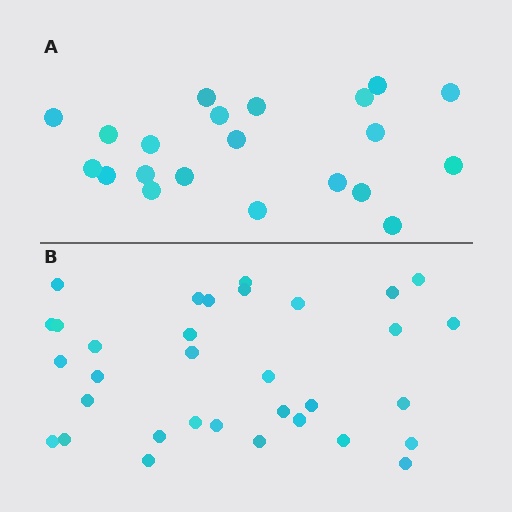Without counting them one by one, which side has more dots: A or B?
Region B (the bottom region) has more dots.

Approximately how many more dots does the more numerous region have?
Region B has roughly 12 or so more dots than region A.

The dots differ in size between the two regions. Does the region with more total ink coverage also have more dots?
No. Region A has more total ink coverage because its dots are larger, but region B actually contains more individual dots. Total area can be misleading — the number of items is what matters here.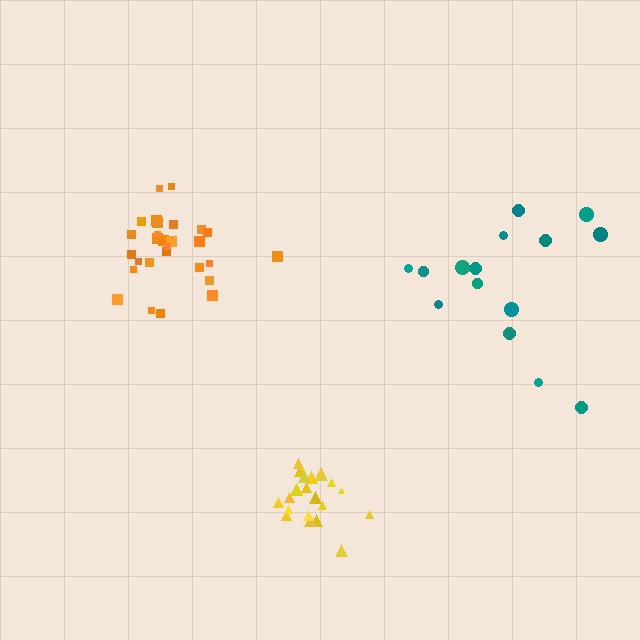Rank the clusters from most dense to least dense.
yellow, orange, teal.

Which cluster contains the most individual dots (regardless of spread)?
Orange (30).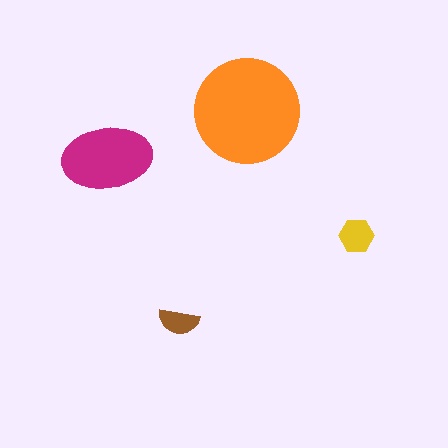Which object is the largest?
The orange circle.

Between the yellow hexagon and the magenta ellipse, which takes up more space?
The magenta ellipse.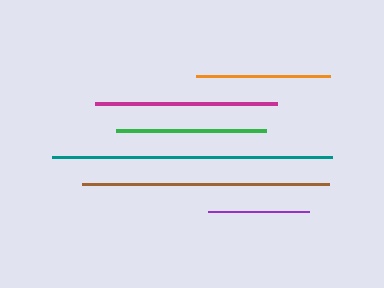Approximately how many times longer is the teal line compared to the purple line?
The teal line is approximately 2.8 times the length of the purple line.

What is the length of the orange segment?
The orange segment is approximately 133 pixels long.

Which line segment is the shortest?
The purple line is the shortest at approximately 100 pixels.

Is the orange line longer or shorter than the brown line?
The brown line is longer than the orange line.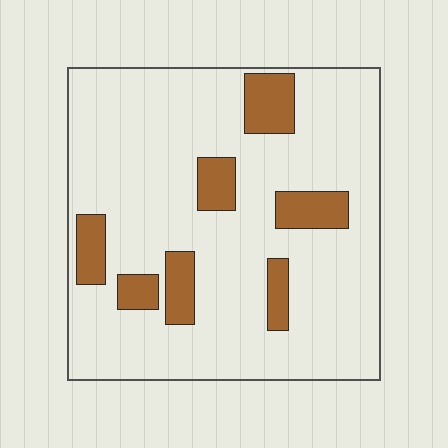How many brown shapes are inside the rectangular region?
7.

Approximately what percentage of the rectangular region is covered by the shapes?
Approximately 15%.